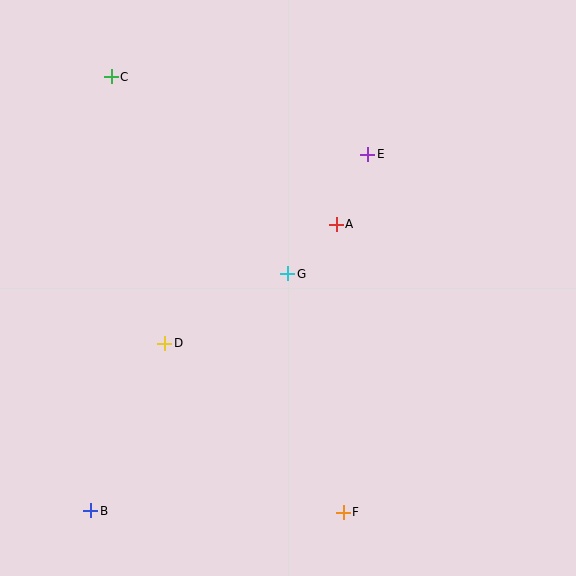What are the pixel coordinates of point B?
Point B is at (91, 511).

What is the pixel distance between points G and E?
The distance between G and E is 144 pixels.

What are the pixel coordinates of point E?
Point E is at (368, 154).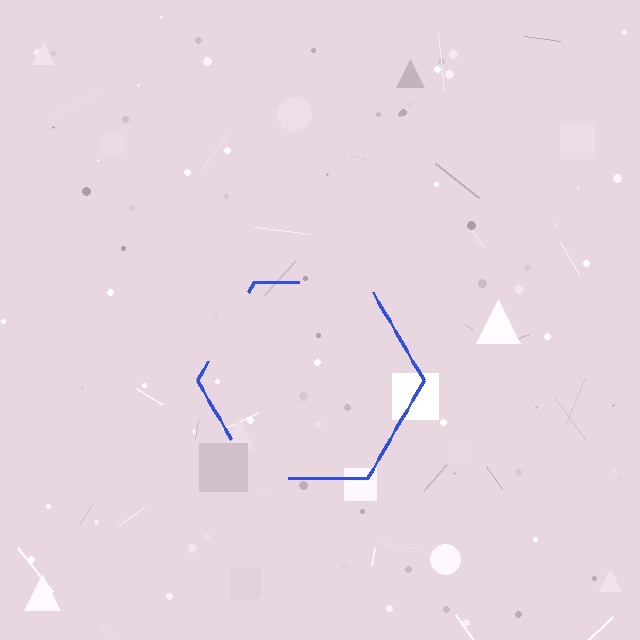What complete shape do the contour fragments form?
The contour fragments form a hexagon.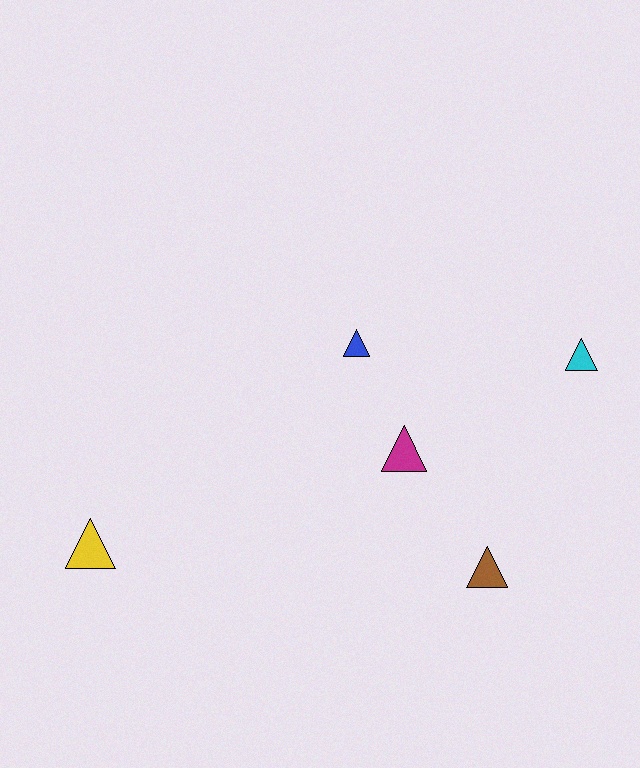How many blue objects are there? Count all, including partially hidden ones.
There is 1 blue object.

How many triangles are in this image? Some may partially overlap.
There are 5 triangles.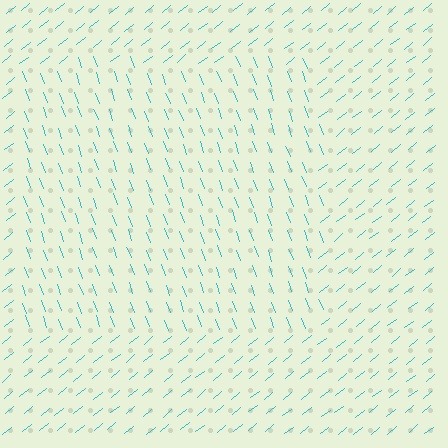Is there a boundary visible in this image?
Yes, there is a texture boundary formed by a change in line orientation.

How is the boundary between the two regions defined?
The boundary is defined purely by a change in line orientation (approximately 71 degrees difference). All lines are the same color and thickness.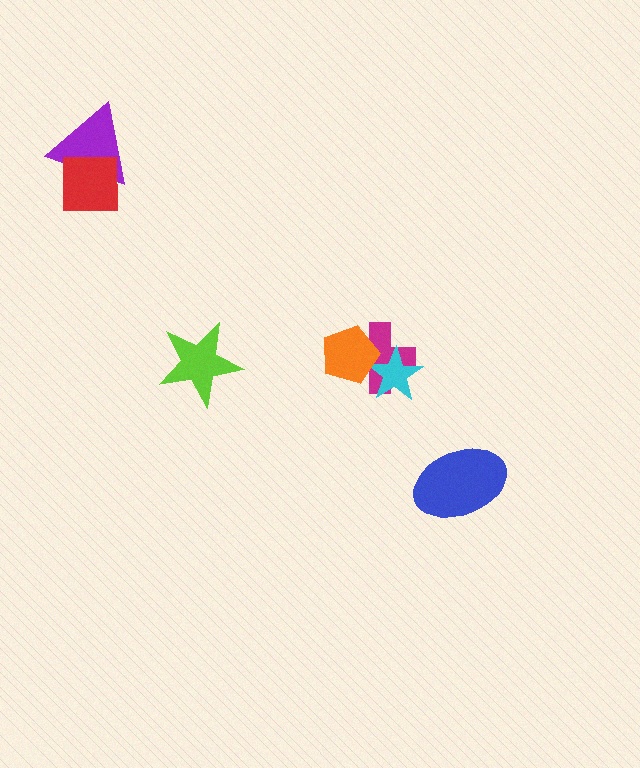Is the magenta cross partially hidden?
Yes, it is partially covered by another shape.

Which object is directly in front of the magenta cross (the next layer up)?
The cyan star is directly in front of the magenta cross.